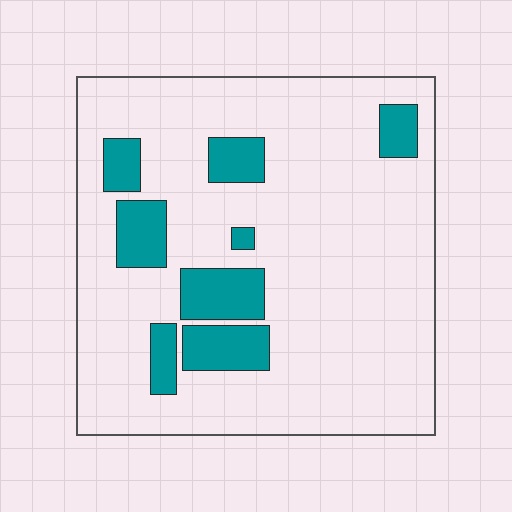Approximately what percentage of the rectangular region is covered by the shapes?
Approximately 15%.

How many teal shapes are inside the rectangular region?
8.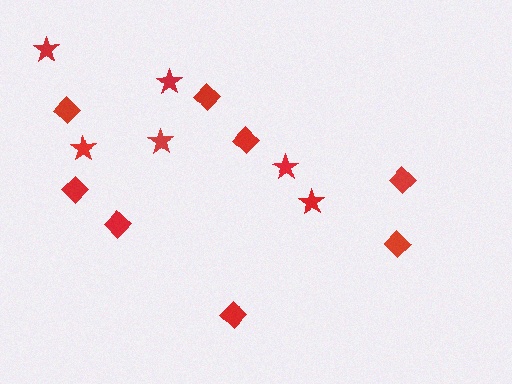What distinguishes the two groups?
There are 2 groups: one group of stars (6) and one group of diamonds (8).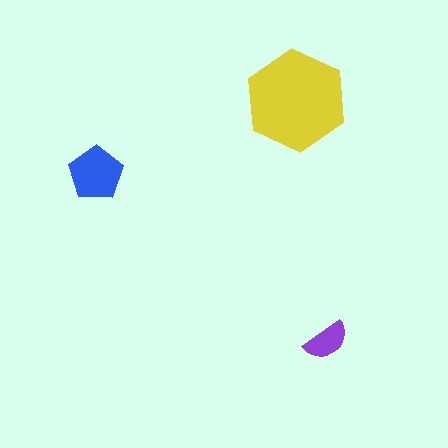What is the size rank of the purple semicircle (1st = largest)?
3rd.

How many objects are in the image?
There are 3 objects in the image.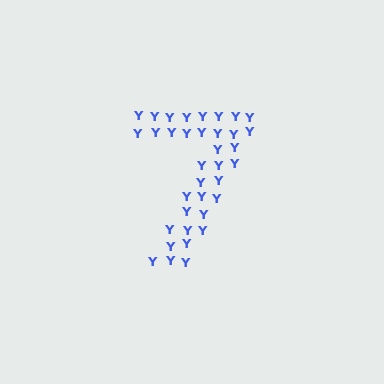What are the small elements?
The small elements are letter Y's.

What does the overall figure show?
The overall figure shows the digit 7.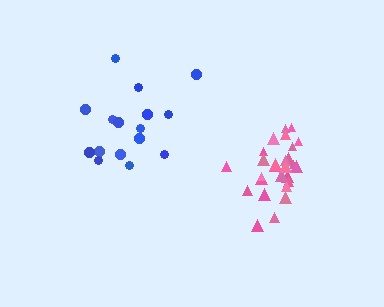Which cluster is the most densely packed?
Pink.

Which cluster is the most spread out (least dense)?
Blue.